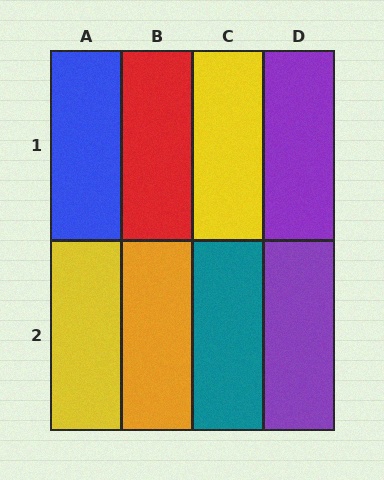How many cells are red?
1 cell is red.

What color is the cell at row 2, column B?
Orange.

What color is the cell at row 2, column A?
Yellow.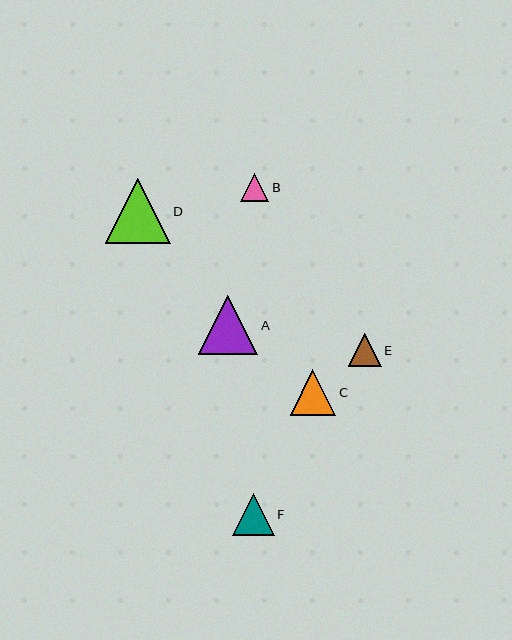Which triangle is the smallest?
Triangle B is the smallest with a size of approximately 29 pixels.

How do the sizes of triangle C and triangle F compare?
Triangle C and triangle F are approximately the same size.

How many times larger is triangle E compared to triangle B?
Triangle E is approximately 1.2 times the size of triangle B.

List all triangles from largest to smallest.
From largest to smallest: D, A, C, F, E, B.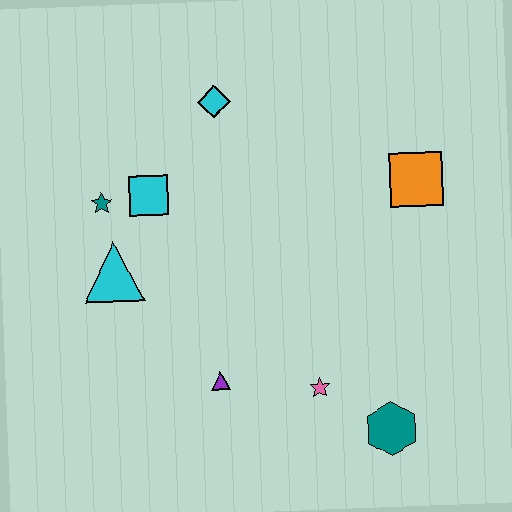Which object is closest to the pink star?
The teal hexagon is closest to the pink star.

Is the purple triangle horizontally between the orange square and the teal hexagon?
No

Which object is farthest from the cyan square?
The teal hexagon is farthest from the cyan square.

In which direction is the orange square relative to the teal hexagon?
The orange square is above the teal hexagon.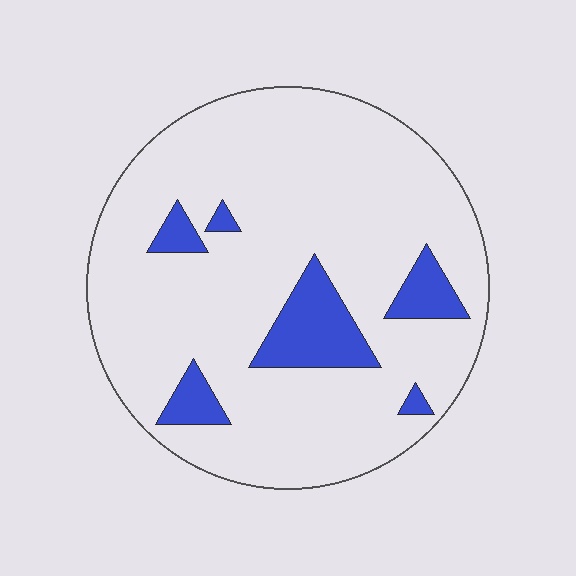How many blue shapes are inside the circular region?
6.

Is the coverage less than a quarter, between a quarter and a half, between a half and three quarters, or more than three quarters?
Less than a quarter.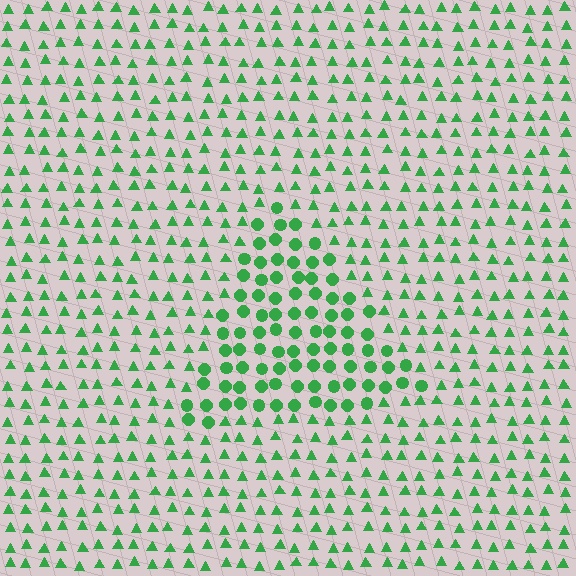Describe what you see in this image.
The image is filled with small green elements arranged in a uniform grid. A triangle-shaped region contains circles, while the surrounding area contains triangles. The boundary is defined purely by the change in element shape.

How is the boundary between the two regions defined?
The boundary is defined by a change in element shape: circles inside vs. triangles outside. All elements share the same color and spacing.